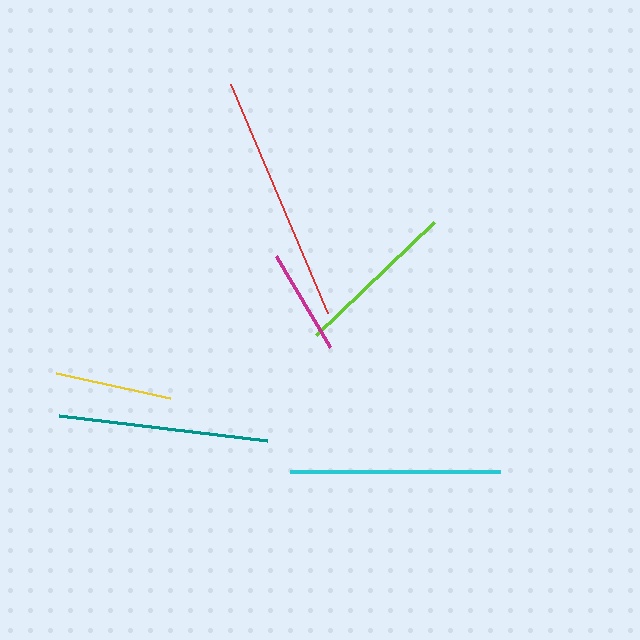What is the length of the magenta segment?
The magenta segment is approximately 105 pixels long.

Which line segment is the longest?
The red line is the longest at approximately 250 pixels.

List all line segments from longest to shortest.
From longest to shortest: red, cyan, teal, lime, yellow, magenta.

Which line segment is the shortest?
The magenta line is the shortest at approximately 105 pixels.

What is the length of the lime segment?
The lime segment is approximately 164 pixels long.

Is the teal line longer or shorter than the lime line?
The teal line is longer than the lime line.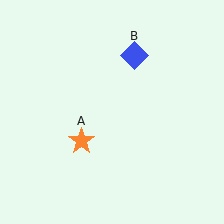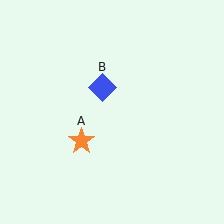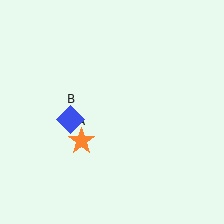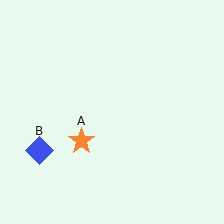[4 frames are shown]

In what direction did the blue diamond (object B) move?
The blue diamond (object B) moved down and to the left.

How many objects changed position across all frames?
1 object changed position: blue diamond (object B).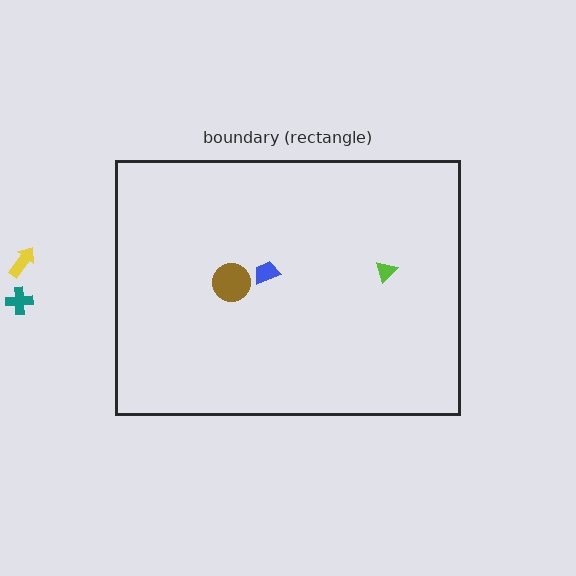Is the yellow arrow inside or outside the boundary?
Outside.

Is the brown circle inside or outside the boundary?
Inside.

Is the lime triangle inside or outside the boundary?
Inside.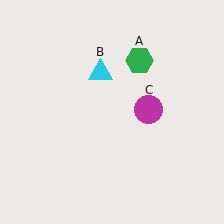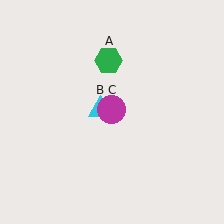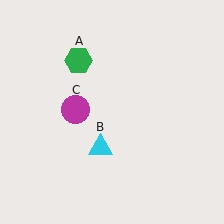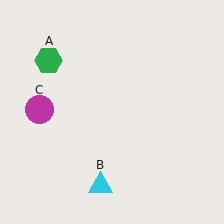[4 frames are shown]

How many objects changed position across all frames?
3 objects changed position: green hexagon (object A), cyan triangle (object B), magenta circle (object C).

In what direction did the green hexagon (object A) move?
The green hexagon (object A) moved left.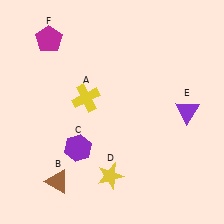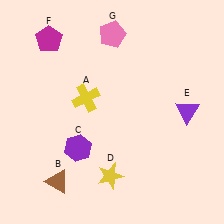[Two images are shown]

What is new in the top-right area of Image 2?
A pink pentagon (G) was added in the top-right area of Image 2.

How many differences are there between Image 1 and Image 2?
There is 1 difference between the two images.